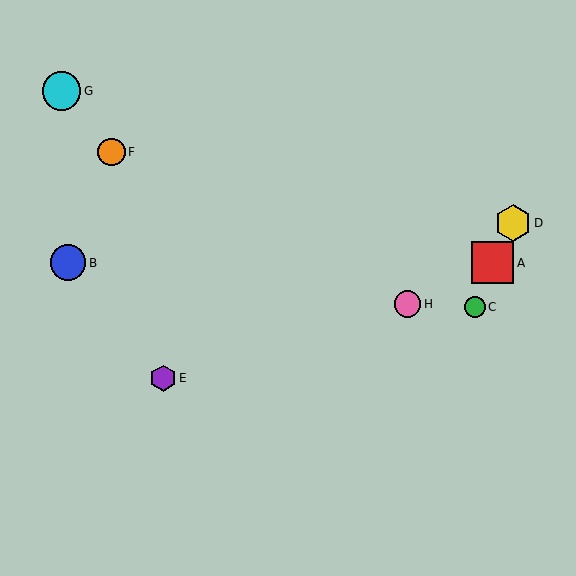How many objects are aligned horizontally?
2 objects (A, B) are aligned horizontally.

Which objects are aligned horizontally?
Objects A, B are aligned horizontally.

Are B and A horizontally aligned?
Yes, both are at y≈263.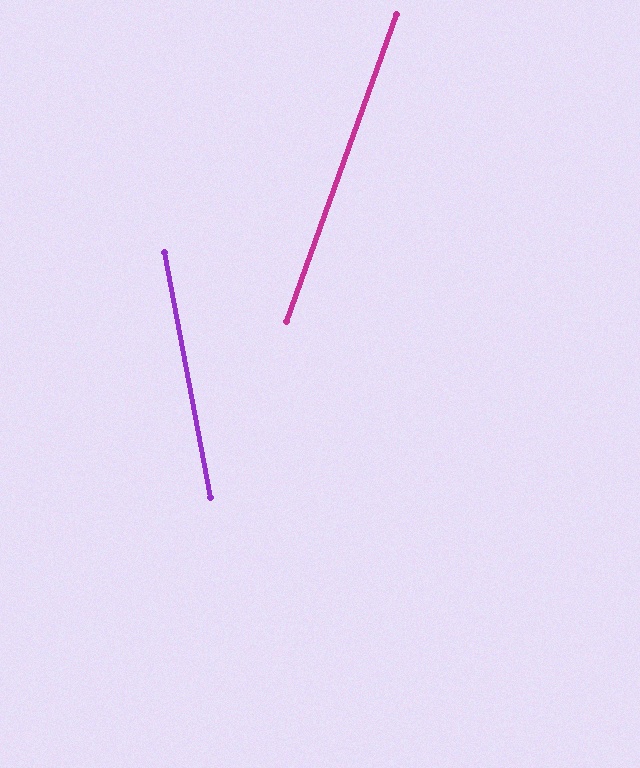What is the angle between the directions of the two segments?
Approximately 31 degrees.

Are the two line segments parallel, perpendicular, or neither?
Neither parallel nor perpendicular — they differ by about 31°.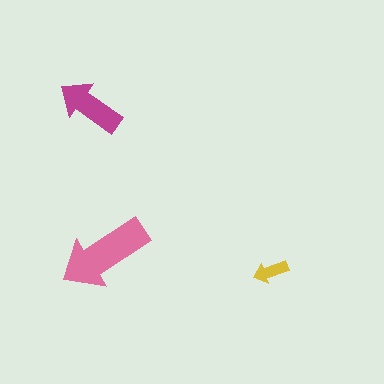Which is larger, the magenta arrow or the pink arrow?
The pink one.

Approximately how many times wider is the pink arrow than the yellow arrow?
About 2.5 times wider.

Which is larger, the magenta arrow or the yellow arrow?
The magenta one.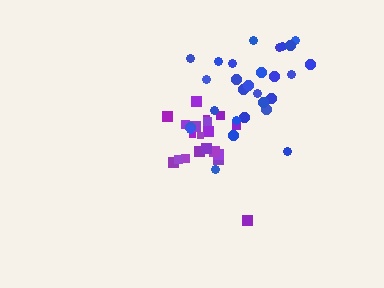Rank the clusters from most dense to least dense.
purple, blue.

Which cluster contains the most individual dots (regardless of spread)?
Blue (28).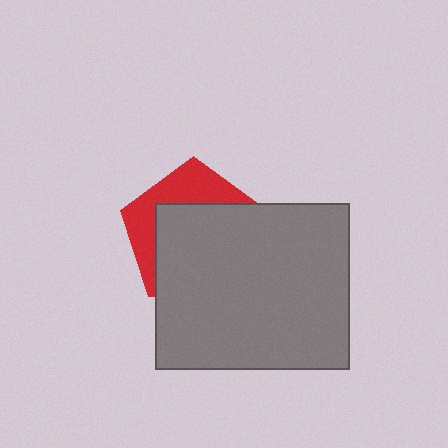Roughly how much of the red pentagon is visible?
A small part of it is visible (roughly 35%).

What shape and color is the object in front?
The object in front is a gray rectangle.